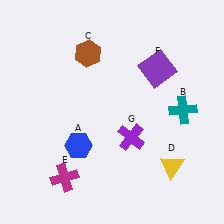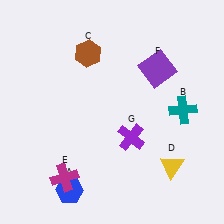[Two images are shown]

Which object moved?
The blue hexagon (A) moved down.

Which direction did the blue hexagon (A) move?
The blue hexagon (A) moved down.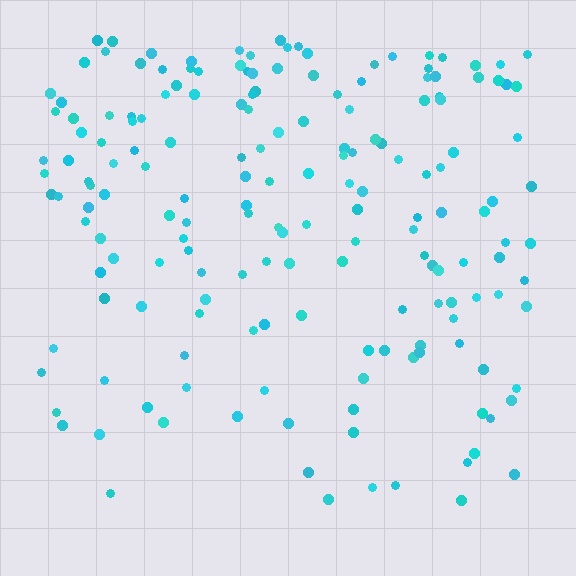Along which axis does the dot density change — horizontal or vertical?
Vertical.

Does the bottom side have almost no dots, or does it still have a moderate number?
Still a moderate number, just noticeably fewer than the top.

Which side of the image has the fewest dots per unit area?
The bottom.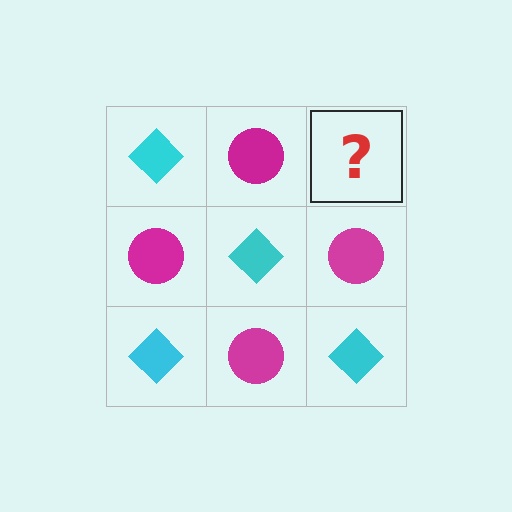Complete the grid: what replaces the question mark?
The question mark should be replaced with a cyan diamond.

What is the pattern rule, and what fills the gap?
The rule is that it alternates cyan diamond and magenta circle in a checkerboard pattern. The gap should be filled with a cyan diamond.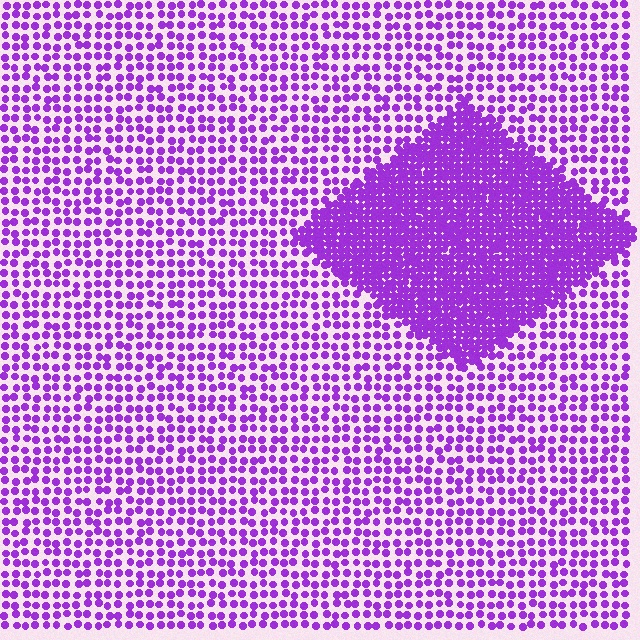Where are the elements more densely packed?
The elements are more densely packed inside the diamond boundary.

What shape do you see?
I see a diamond.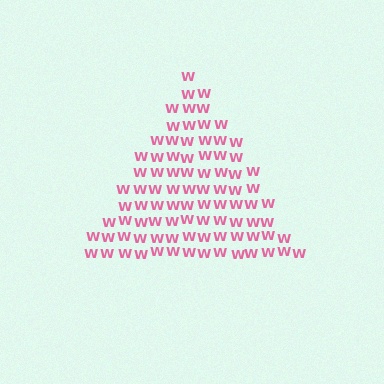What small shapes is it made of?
It is made of small letter W's.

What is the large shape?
The large shape is a triangle.